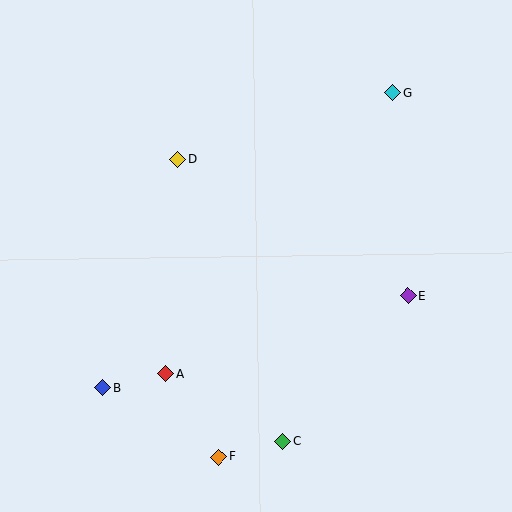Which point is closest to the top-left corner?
Point D is closest to the top-left corner.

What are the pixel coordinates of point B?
Point B is at (102, 388).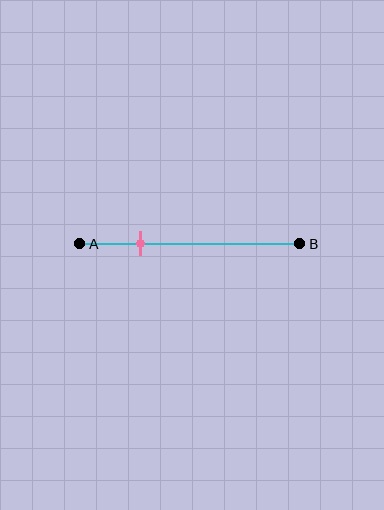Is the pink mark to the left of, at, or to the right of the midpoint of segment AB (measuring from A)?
The pink mark is to the left of the midpoint of segment AB.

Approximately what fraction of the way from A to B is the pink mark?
The pink mark is approximately 25% of the way from A to B.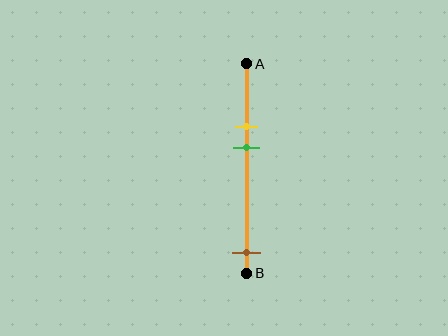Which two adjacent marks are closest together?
The yellow and green marks are the closest adjacent pair.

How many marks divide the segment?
There are 3 marks dividing the segment.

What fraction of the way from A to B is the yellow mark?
The yellow mark is approximately 30% (0.3) of the way from A to B.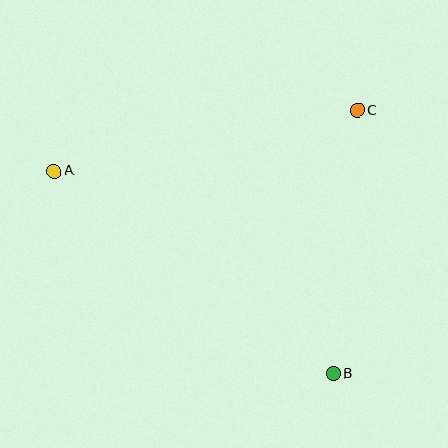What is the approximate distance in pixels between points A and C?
The distance between A and C is approximately 309 pixels.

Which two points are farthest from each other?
Points A and B are farthest from each other.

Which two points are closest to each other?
Points B and C are closest to each other.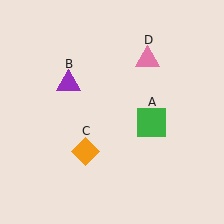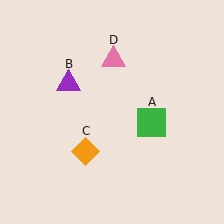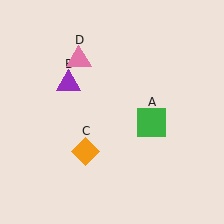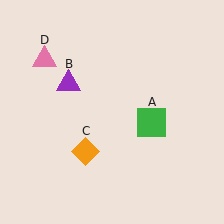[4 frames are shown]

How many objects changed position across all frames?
1 object changed position: pink triangle (object D).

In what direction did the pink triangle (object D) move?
The pink triangle (object D) moved left.